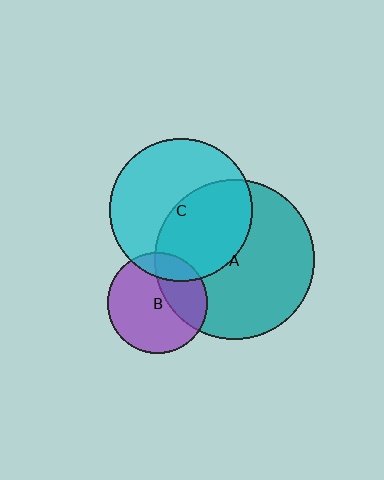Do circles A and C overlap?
Yes.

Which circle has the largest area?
Circle A (teal).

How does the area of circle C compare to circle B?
Approximately 2.0 times.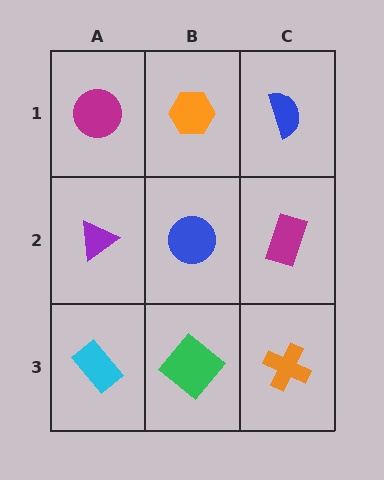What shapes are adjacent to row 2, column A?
A magenta circle (row 1, column A), a cyan rectangle (row 3, column A), a blue circle (row 2, column B).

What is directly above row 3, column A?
A purple triangle.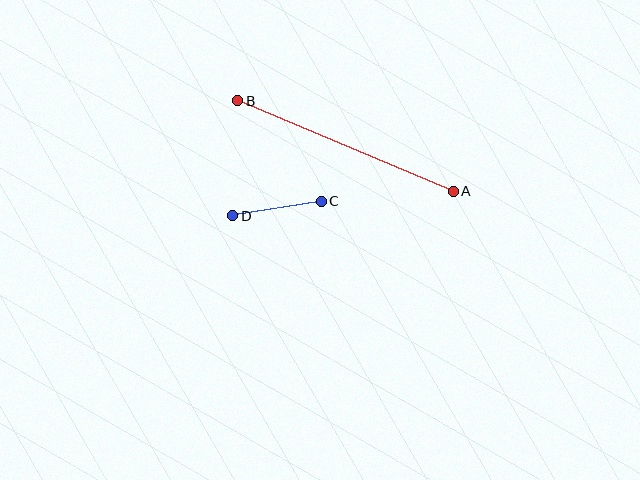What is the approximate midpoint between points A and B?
The midpoint is at approximately (346, 146) pixels.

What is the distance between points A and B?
The distance is approximately 233 pixels.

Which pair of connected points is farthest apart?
Points A and B are farthest apart.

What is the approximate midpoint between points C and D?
The midpoint is at approximately (277, 209) pixels.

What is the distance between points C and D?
The distance is approximately 90 pixels.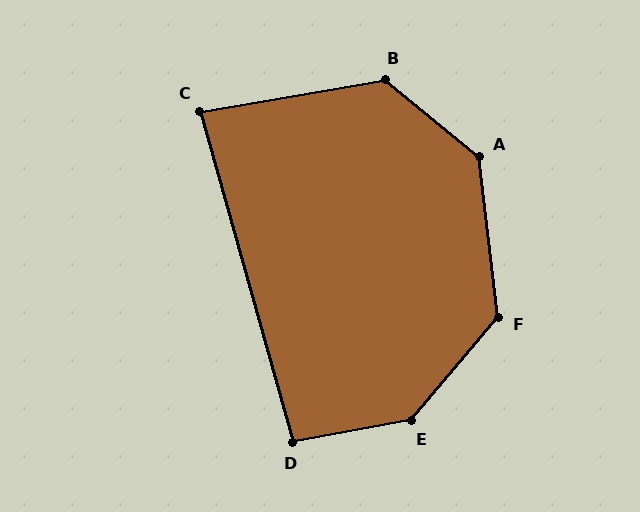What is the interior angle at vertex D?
Approximately 95 degrees (obtuse).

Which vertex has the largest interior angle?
E, at approximately 140 degrees.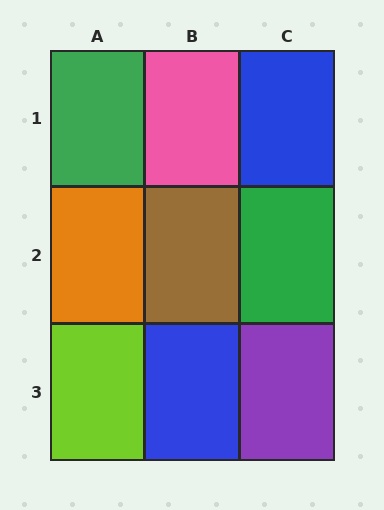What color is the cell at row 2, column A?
Orange.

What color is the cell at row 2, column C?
Green.